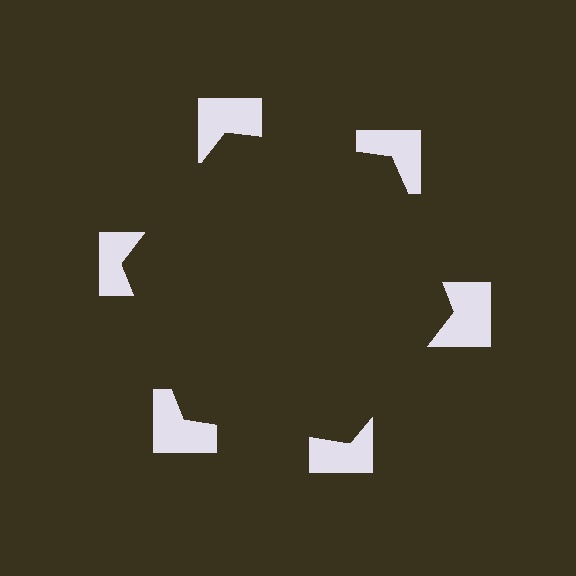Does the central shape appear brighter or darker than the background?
It typically appears slightly darker than the background, even though no actual brightness change is drawn.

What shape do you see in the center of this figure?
An illusory hexagon — its edges are inferred from the aligned wedge cuts in the notched squares, not physically drawn.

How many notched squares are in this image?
There are 6 — one at each vertex of the illusory hexagon.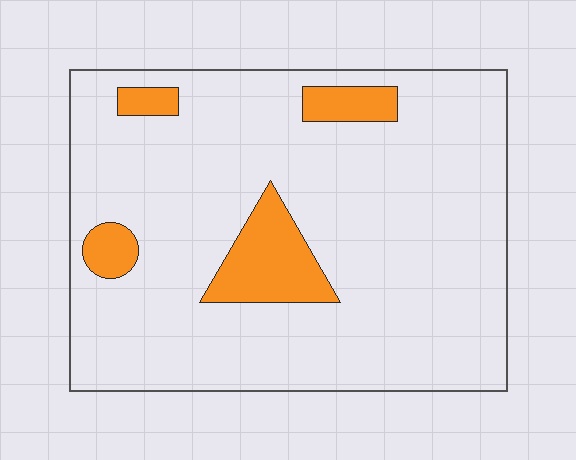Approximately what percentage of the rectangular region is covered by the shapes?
Approximately 10%.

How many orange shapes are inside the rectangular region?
4.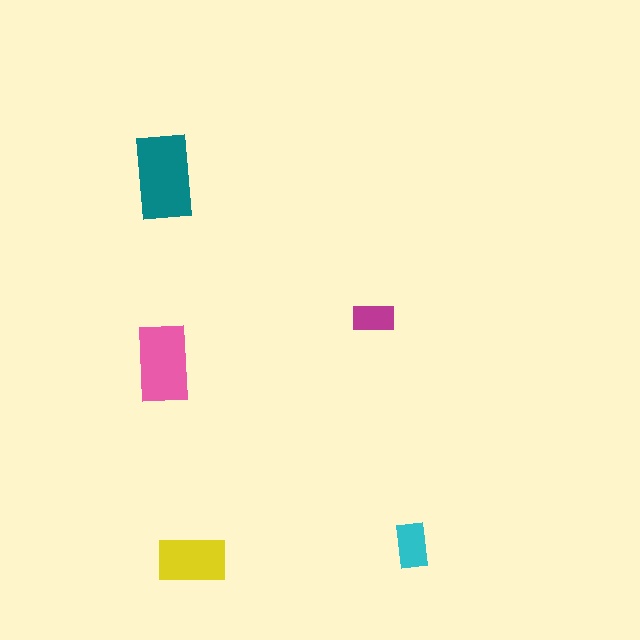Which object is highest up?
The teal rectangle is topmost.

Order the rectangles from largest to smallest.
the teal one, the pink one, the yellow one, the cyan one, the magenta one.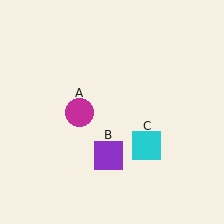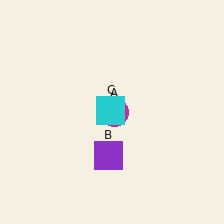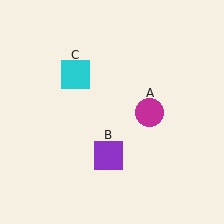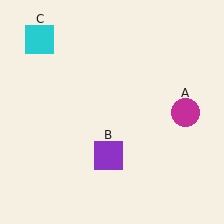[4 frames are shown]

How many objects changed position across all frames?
2 objects changed position: magenta circle (object A), cyan square (object C).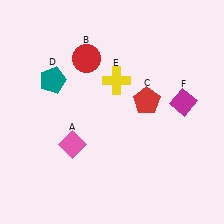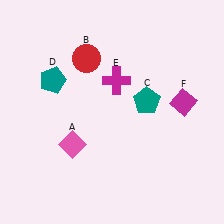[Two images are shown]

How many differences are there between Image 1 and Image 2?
There are 2 differences between the two images.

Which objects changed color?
C changed from red to teal. E changed from yellow to magenta.